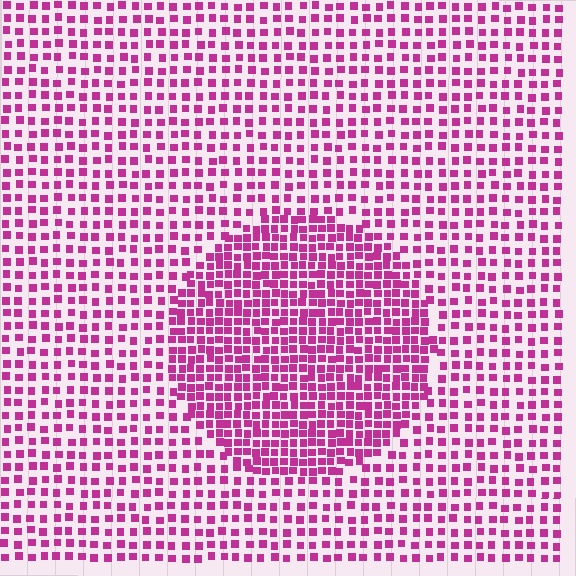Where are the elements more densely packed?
The elements are more densely packed inside the circle boundary.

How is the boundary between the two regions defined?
The boundary is defined by a change in element density (approximately 1.9x ratio). All elements are the same color, size, and shape.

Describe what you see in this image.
The image contains small magenta elements arranged at two different densities. A circle-shaped region is visible where the elements are more densely packed than the surrounding area.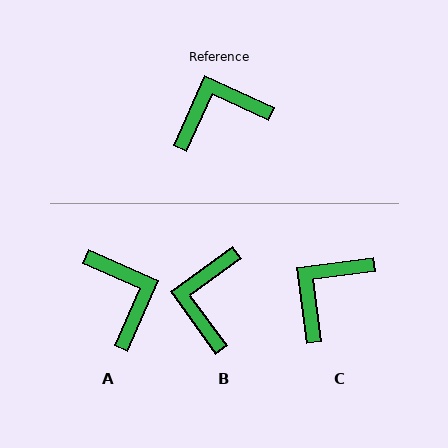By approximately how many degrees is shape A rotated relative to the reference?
Approximately 89 degrees clockwise.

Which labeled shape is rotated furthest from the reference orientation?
A, about 89 degrees away.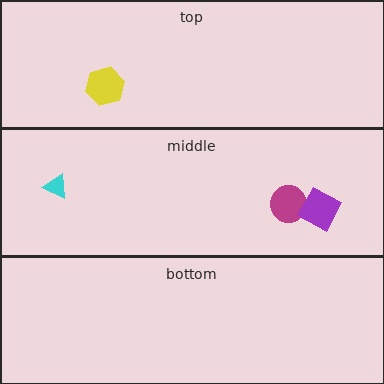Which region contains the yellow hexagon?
The top region.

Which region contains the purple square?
The middle region.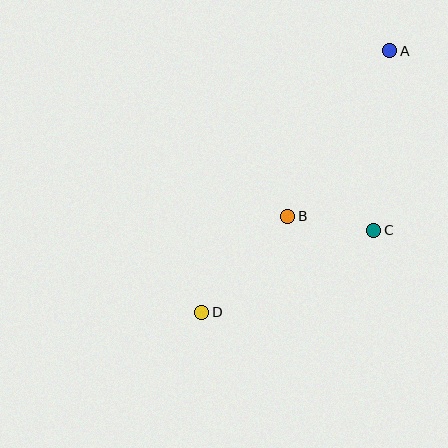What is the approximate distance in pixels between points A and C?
The distance between A and C is approximately 180 pixels.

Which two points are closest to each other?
Points B and C are closest to each other.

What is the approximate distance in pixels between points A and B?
The distance between A and B is approximately 194 pixels.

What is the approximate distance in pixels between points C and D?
The distance between C and D is approximately 191 pixels.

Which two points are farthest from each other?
Points A and D are farthest from each other.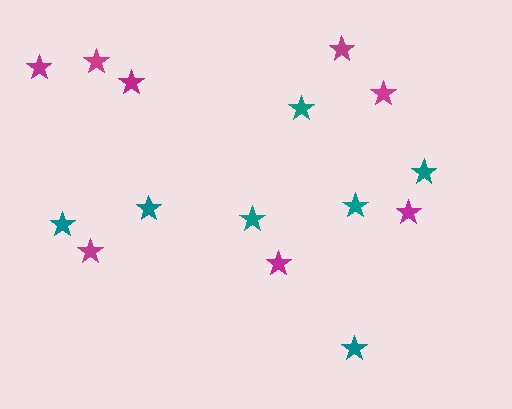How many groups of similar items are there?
There are 2 groups: one group of magenta stars (8) and one group of teal stars (7).